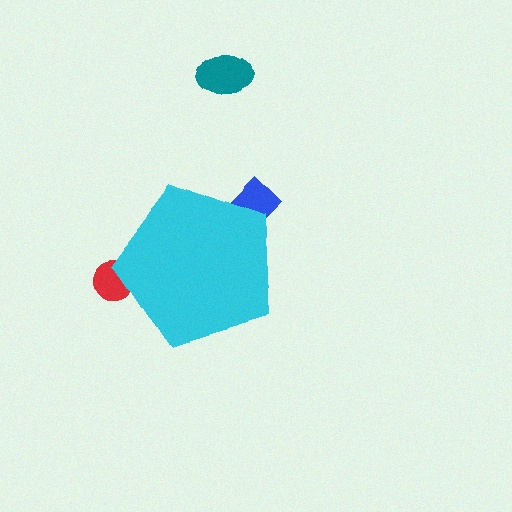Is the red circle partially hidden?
Yes, the red circle is partially hidden behind the cyan pentagon.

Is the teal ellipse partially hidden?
No, the teal ellipse is fully visible.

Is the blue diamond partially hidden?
Yes, the blue diamond is partially hidden behind the cyan pentagon.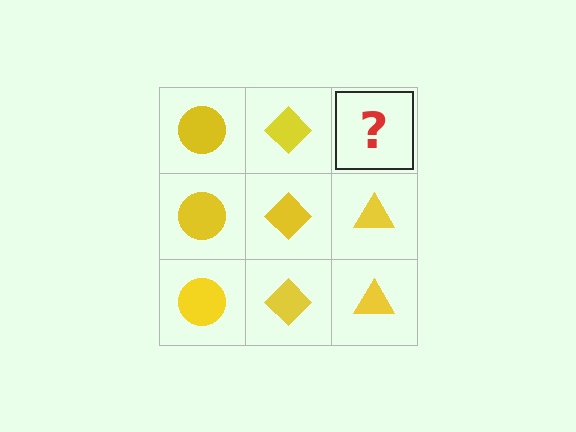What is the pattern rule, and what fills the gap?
The rule is that each column has a consistent shape. The gap should be filled with a yellow triangle.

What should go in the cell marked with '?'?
The missing cell should contain a yellow triangle.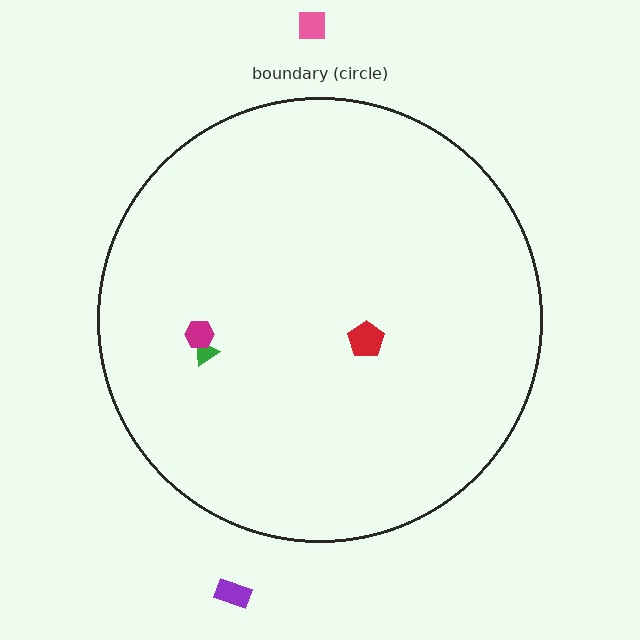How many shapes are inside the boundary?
3 inside, 2 outside.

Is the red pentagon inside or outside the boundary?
Inside.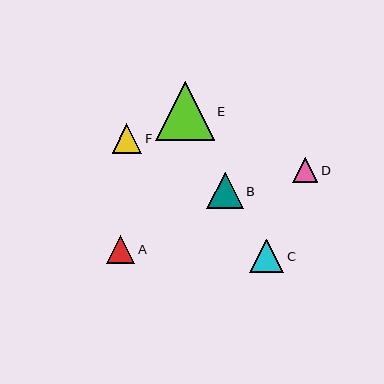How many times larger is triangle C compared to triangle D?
Triangle C is approximately 1.3 times the size of triangle D.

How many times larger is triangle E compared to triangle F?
Triangle E is approximately 2.0 times the size of triangle F.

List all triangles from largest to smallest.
From largest to smallest: E, B, C, F, A, D.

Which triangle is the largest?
Triangle E is the largest with a size of approximately 59 pixels.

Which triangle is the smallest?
Triangle D is the smallest with a size of approximately 26 pixels.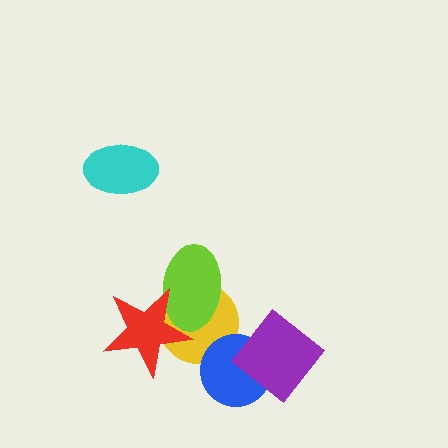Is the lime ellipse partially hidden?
Yes, it is partially covered by another shape.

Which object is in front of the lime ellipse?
The red star is in front of the lime ellipse.